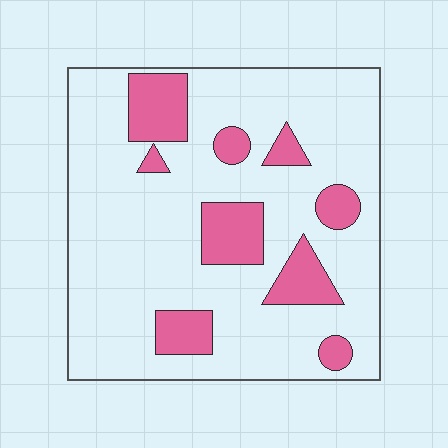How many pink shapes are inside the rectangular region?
9.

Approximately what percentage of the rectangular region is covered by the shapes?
Approximately 20%.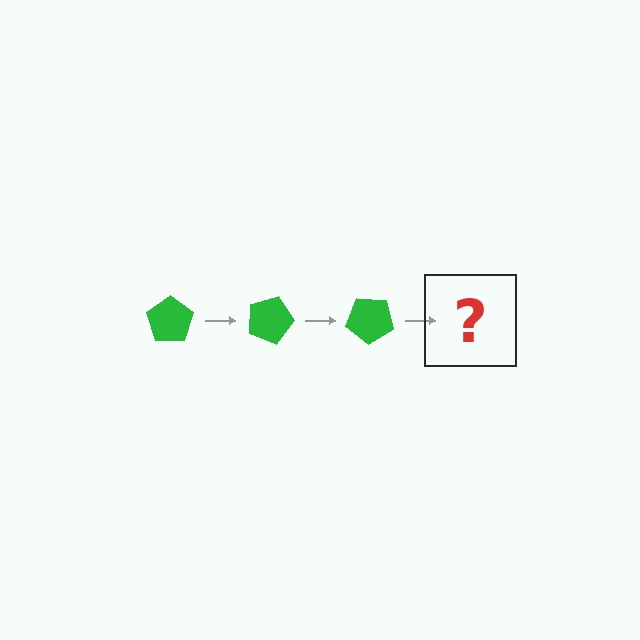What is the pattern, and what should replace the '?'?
The pattern is that the pentagon rotates 20 degrees each step. The '?' should be a green pentagon rotated 60 degrees.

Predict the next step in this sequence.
The next step is a green pentagon rotated 60 degrees.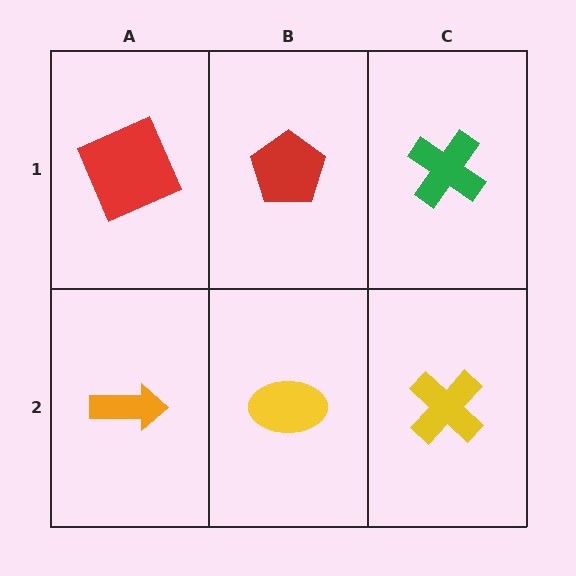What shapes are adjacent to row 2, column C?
A green cross (row 1, column C), a yellow ellipse (row 2, column B).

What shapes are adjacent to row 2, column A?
A red square (row 1, column A), a yellow ellipse (row 2, column B).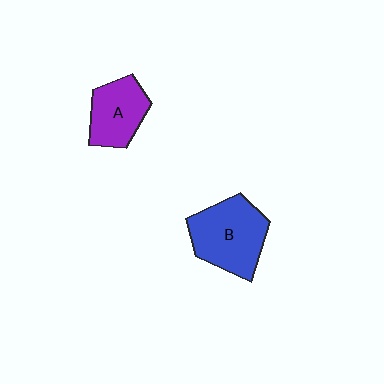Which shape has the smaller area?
Shape A (purple).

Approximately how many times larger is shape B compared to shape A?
Approximately 1.4 times.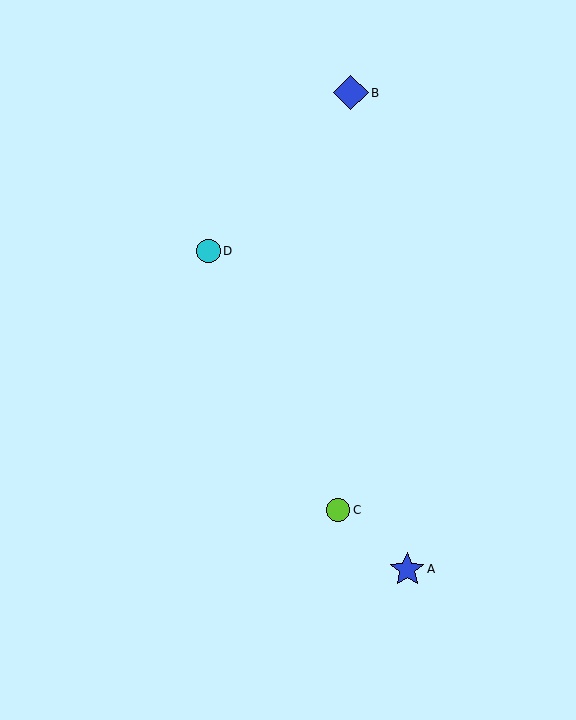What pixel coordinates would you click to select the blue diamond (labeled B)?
Click at (351, 93) to select the blue diamond B.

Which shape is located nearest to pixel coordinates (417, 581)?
The blue star (labeled A) at (407, 569) is nearest to that location.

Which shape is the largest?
The blue diamond (labeled B) is the largest.